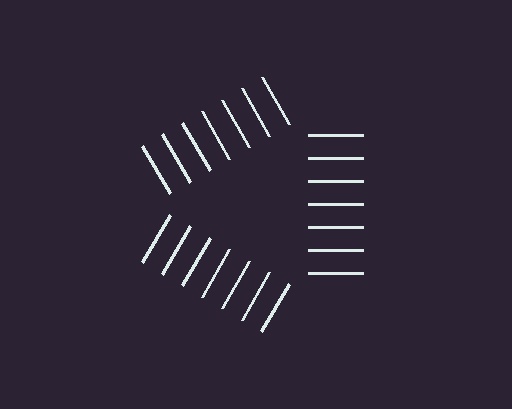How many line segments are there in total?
21 — 7 along each of the 3 edges.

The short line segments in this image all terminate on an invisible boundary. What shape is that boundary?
An illusory triangle — the line segments terminate on its edges but no continuous stroke is drawn.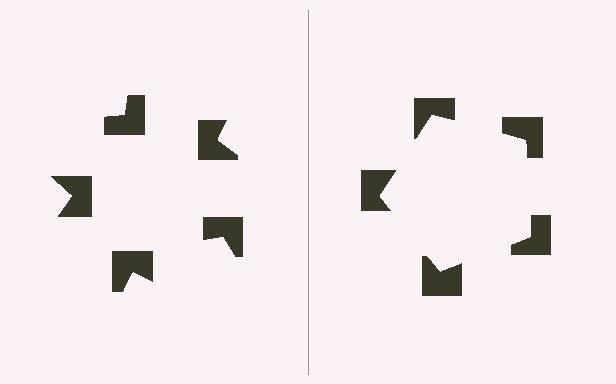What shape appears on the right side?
An illusory pentagon.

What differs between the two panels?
The notched squares are positioned identically on both sides; only the wedge orientations differ. On the right they align to a pentagon; on the left they are misaligned.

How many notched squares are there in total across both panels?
10 — 5 on each side.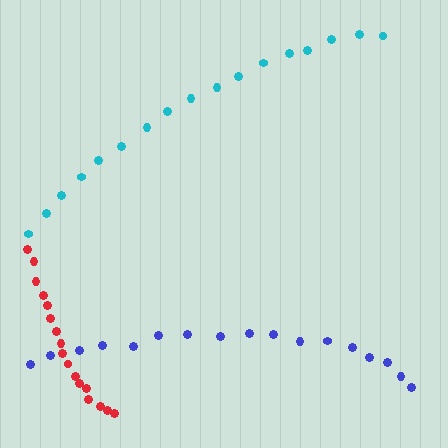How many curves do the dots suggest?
There are 3 distinct paths.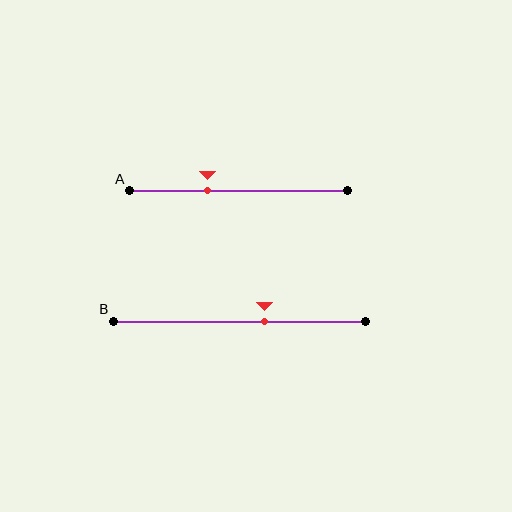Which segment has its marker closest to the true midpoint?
Segment B has its marker closest to the true midpoint.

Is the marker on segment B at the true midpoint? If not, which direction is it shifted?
No, the marker on segment B is shifted to the right by about 10% of the segment length.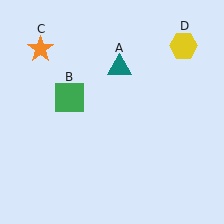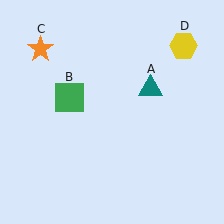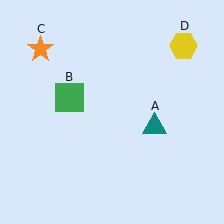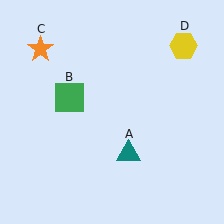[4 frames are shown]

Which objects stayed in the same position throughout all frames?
Green square (object B) and orange star (object C) and yellow hexagon (object D) remained stationary.